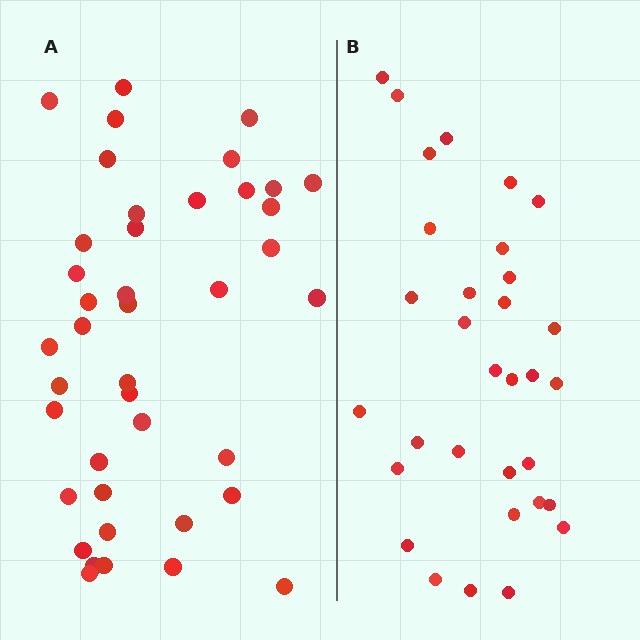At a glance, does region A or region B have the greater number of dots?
Region A (the left region) has more dots.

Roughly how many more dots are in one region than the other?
Region A has roughly 8 or so more dots than region B.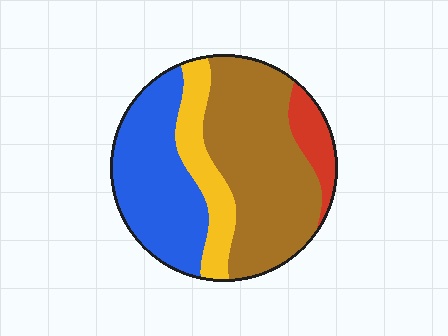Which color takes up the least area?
Red, at roughly 10%.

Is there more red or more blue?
Blue.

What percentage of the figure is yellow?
Yellow covers roughly 15% of the figure.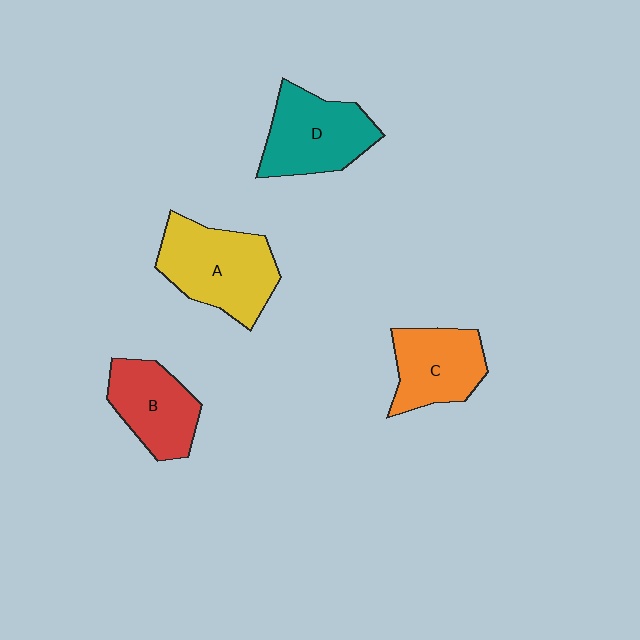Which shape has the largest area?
Shape A (yellow).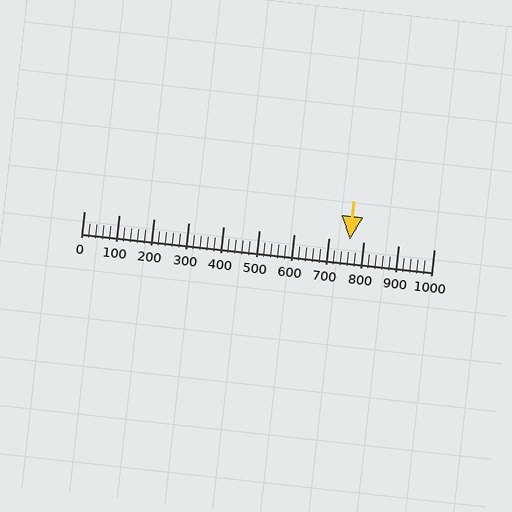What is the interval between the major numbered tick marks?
The major tick marks are spaced 100 units apart.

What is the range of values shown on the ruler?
The ruler shows values from 0 to 1000.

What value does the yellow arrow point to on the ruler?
The yellow arrow points to approximately 760.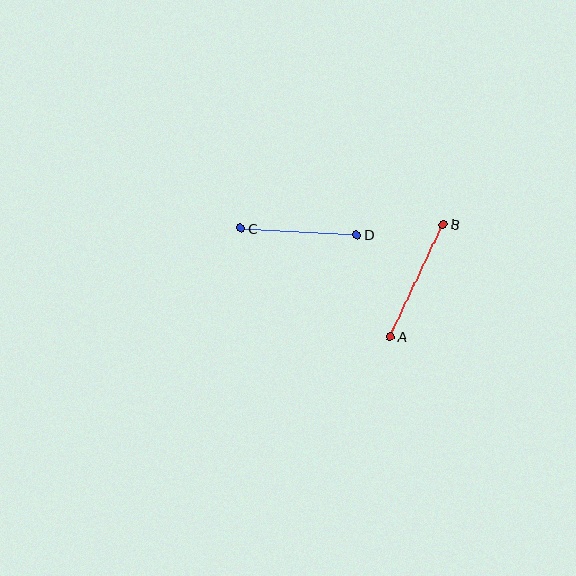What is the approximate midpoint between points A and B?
The midpoint is at approximately (417, 280) pixels.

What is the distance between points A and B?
The distance is approximately 124 pixels.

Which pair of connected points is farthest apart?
Points A and B are farthest apart.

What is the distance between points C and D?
The distance is approximately 116 pixels.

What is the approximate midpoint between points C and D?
The midpoint is at approximately (299, 232) pixels.